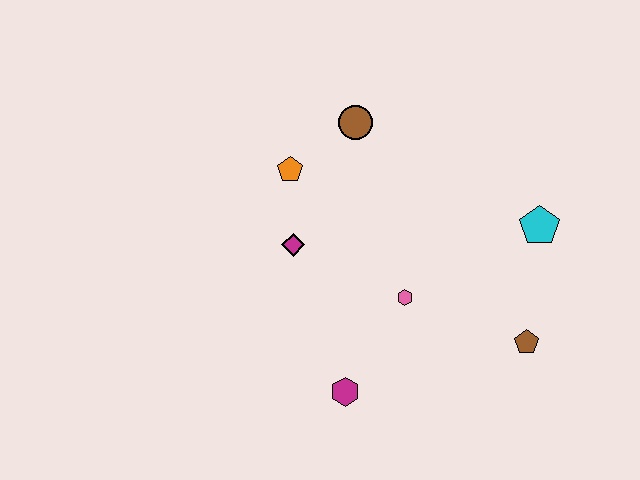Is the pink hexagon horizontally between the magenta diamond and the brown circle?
No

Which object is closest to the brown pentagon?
The cyan pentagon is closest to the brown pentagon.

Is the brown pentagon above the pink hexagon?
No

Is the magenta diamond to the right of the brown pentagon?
No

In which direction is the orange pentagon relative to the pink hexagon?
The orange pentagon is above the pink hexagon.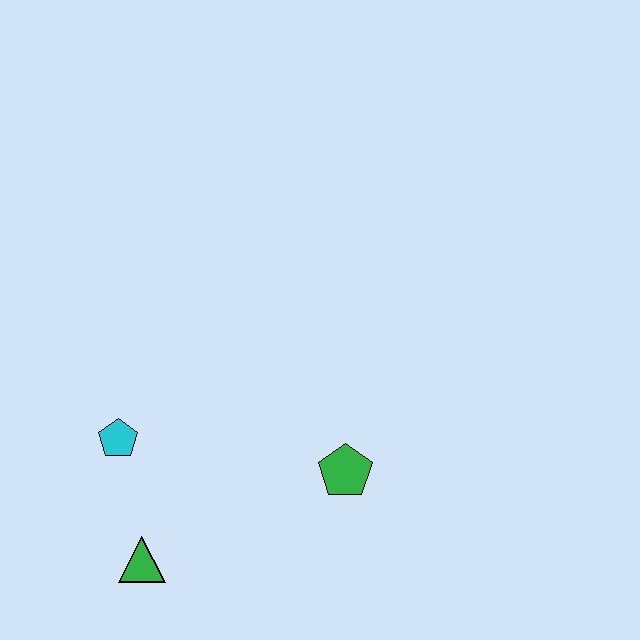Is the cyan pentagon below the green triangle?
No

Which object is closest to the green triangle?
The cyan pentagon is closest to the green triangle.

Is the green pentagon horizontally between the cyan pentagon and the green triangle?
No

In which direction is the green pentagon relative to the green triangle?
The green pentagon is to the right of the green triangle.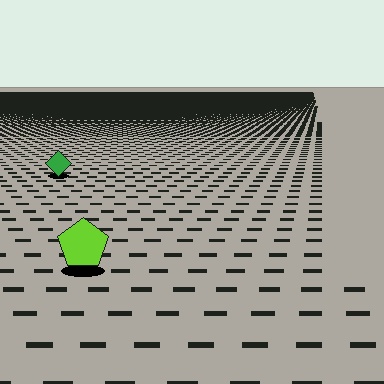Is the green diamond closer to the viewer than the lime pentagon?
No. The lime pentagon is closer — you can tell from the texture gradient: the ground texture is coarser near it.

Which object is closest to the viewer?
The lime pentagon is closest. The texture marks near it are larger and more spread out.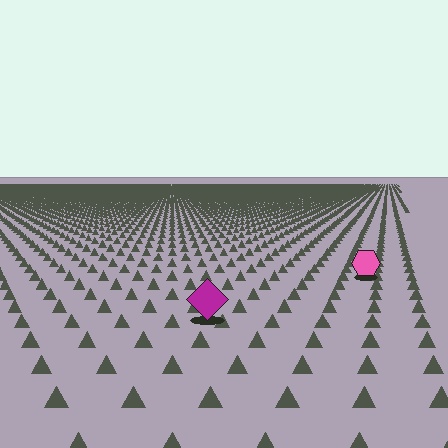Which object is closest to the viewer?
The magenta diamond is closest. The texture marks near it are larger and more spread out.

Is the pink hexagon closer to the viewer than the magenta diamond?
No. The magenta diamond is closer — you can tell from the texture gradient: the ground texture is coarser near it.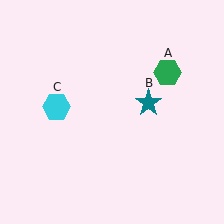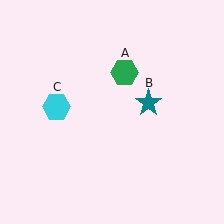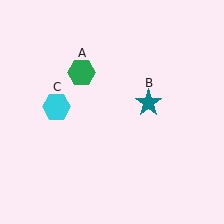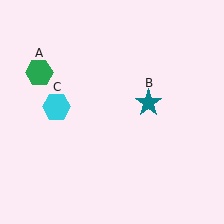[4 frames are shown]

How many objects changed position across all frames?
1 object changed position: green hexagon (object A).